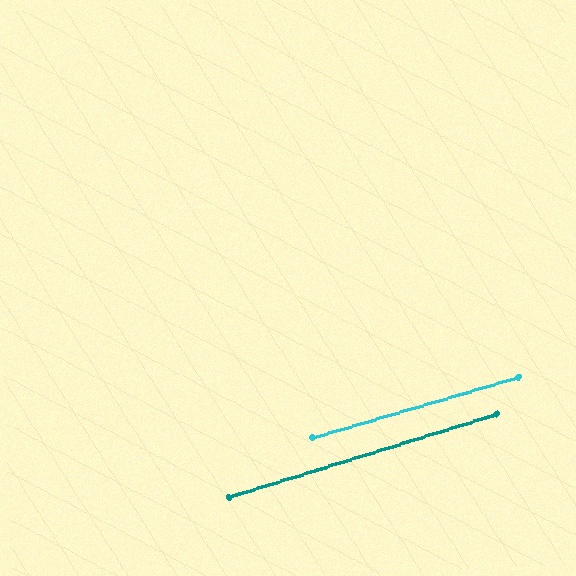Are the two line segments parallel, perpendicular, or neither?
Parallel — their directions differ by only 0.9°.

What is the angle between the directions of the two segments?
Approximately 1 degree.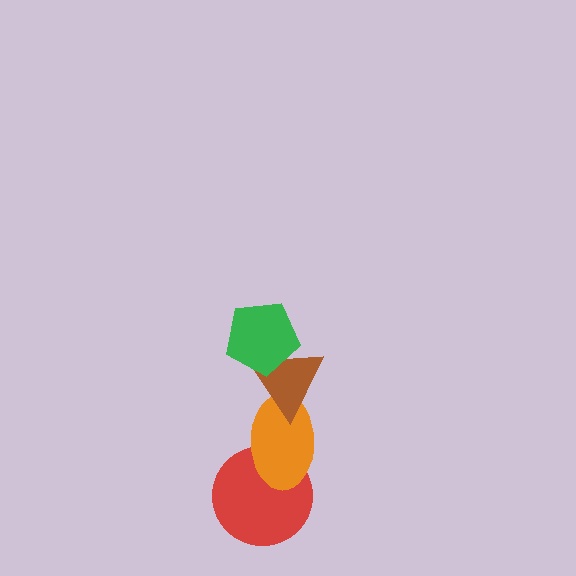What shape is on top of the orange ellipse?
The brown triangle is on top of the orange ellipse.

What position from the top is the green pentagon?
The green pentagon is 1st from the top.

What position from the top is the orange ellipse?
The orange ellipse is 3rd from the top.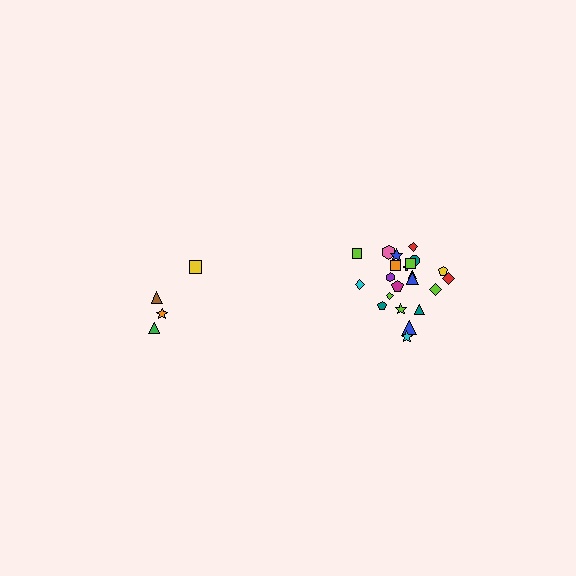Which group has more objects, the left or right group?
The right group.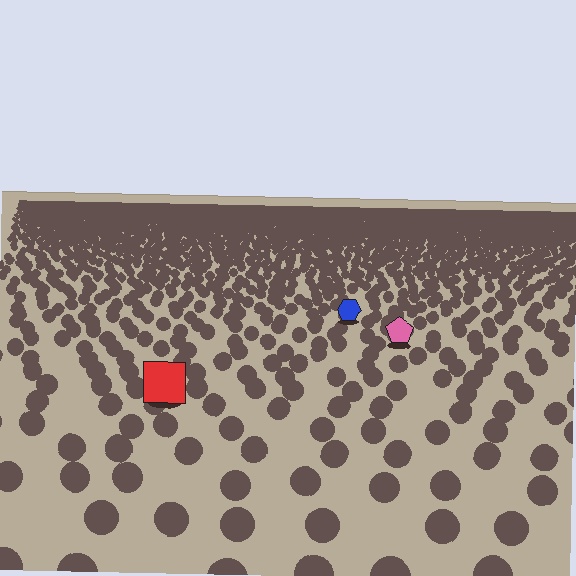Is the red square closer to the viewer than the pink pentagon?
Yes. The red square is closer — you can tell from the texture gradient: the ground texture is coarser near it.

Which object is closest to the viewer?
The red square is closest. The texture marks near it are larger and more spread out.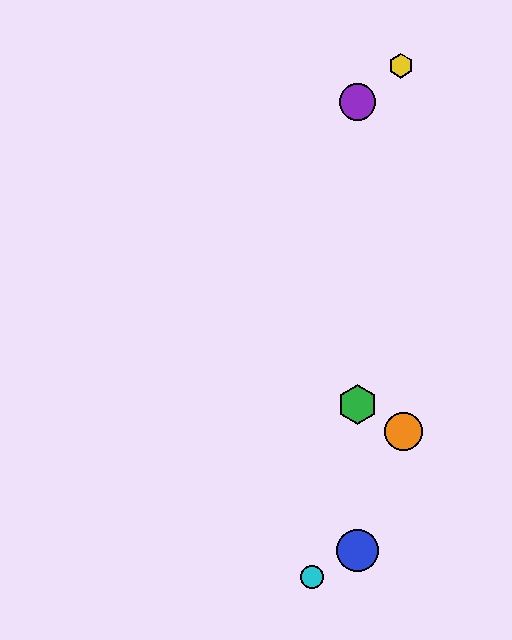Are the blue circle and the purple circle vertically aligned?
Yes, both are at x≈358.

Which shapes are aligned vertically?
The red circle, the blue circle, the green hexagon, the purple circle are aligned vertically.